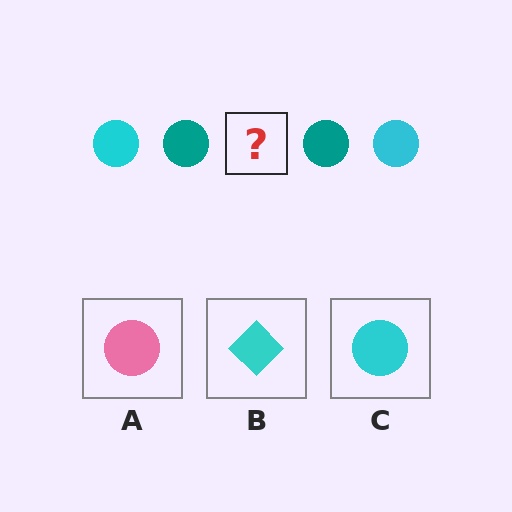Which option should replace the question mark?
Option C.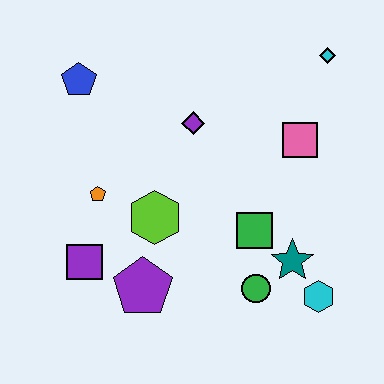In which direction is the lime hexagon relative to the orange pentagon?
The lime hexagon is to the right of the orange pentagon.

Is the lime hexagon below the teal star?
No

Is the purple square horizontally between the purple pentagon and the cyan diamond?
No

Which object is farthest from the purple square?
The cyan diamond is farthest from the purple square.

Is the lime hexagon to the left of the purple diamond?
Yes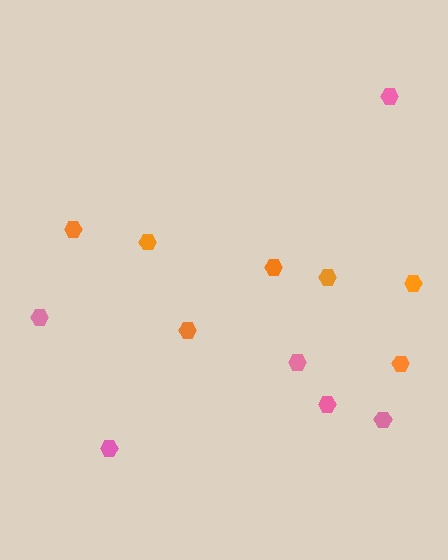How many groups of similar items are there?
There are 2 groups: one group of pink hexagons (6) and one group of orange hexagons (7).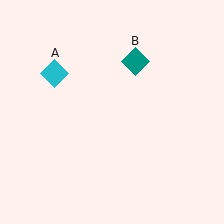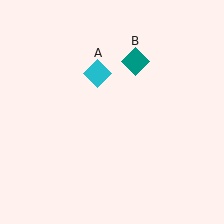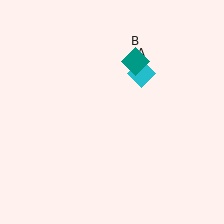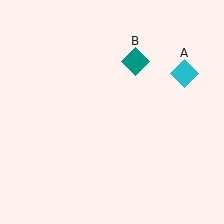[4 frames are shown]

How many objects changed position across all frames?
1 object changed position: cyan diamond (object A).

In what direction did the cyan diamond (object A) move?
The cyan diamond (object A) moved right.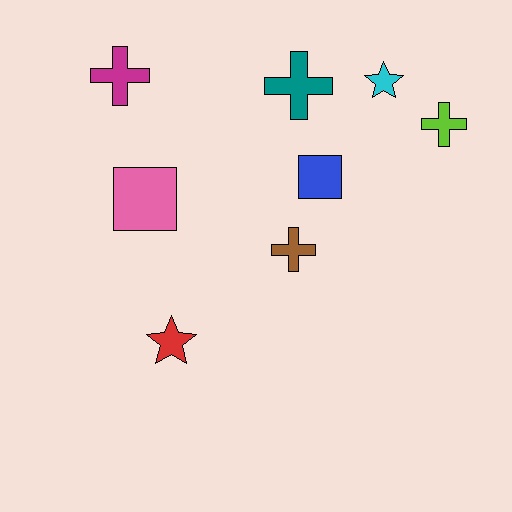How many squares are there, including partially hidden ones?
There are 2 squares.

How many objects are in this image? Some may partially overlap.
There are 8 objects.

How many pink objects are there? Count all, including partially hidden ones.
There is 1 pink object.